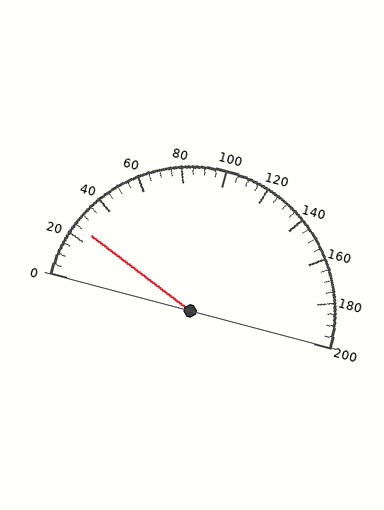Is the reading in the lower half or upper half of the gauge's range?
The reading is in the lower half of the range (0 to 200).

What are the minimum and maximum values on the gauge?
The gauge ranges from 0 to 200.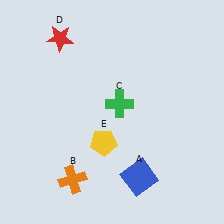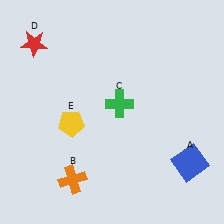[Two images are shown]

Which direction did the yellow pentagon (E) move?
The yellow pentagon (E) moved left.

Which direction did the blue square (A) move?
The blue square (A) moved right.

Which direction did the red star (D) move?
The red star (D) moved left.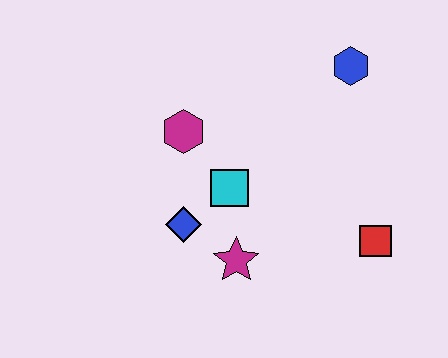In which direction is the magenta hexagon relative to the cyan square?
The magenta hexagon is above the cyan square.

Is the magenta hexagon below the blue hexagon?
Yes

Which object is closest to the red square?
The magenta star is closest to the red square.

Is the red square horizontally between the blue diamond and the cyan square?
No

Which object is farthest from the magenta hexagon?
The red square is farthest from the magenta hexagon.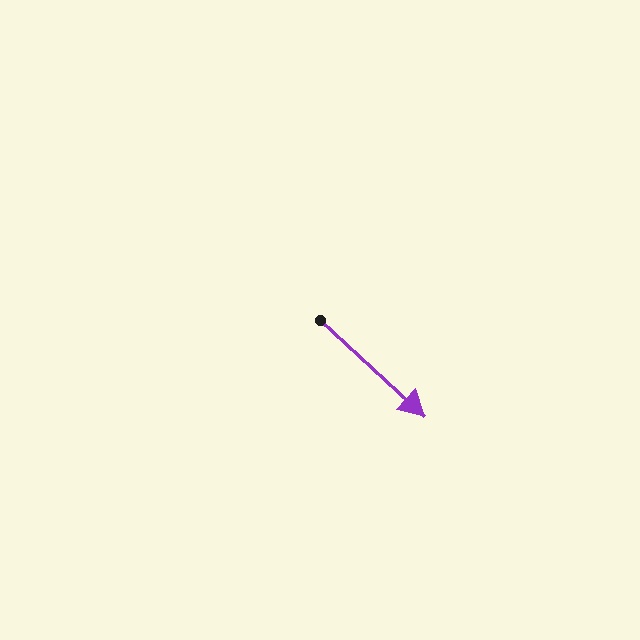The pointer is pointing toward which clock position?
Roughly 4 o'clock.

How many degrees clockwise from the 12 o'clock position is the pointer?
Approximately 132 degrees.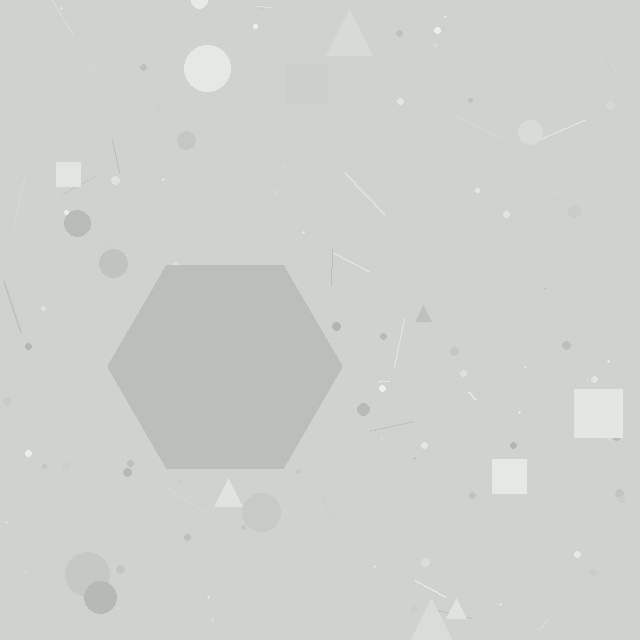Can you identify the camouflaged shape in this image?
The camouflaged shape is a hexagon.